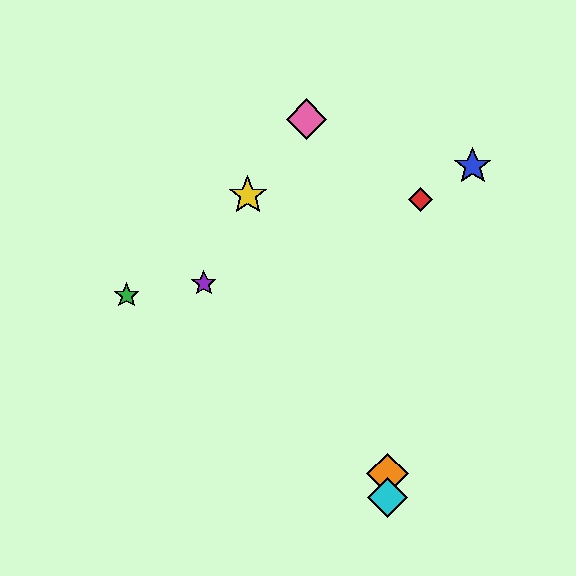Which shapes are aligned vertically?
The orange diamond, the cyan diamond are aligned vertically.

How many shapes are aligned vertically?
2 shapes (the orange diamond, the cyan diamond) are aligned vertically.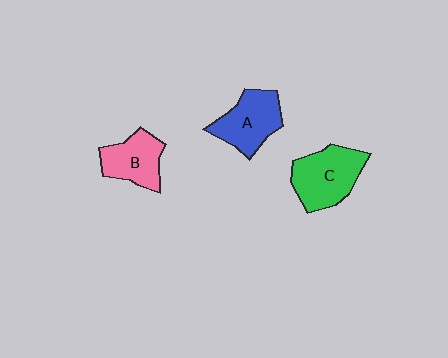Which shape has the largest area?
Shape C (green).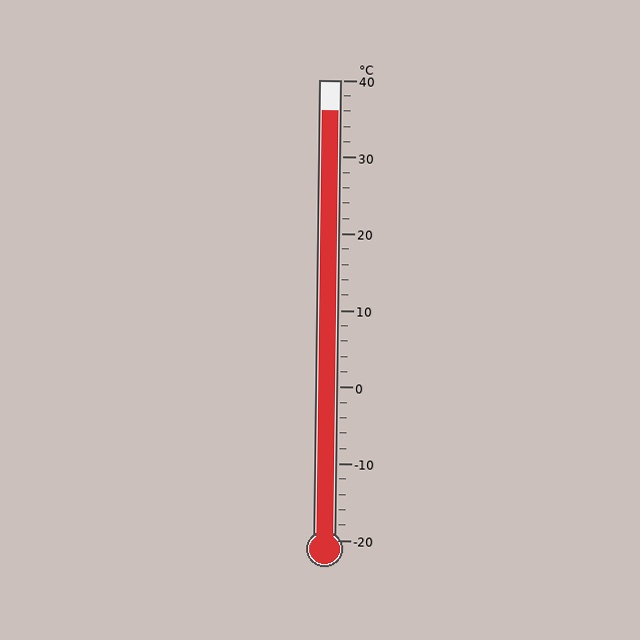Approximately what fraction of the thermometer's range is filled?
The thermometer is filled to approximately 95% of its range.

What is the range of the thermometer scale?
The thermometer scale ranges from -20°C to 40°C.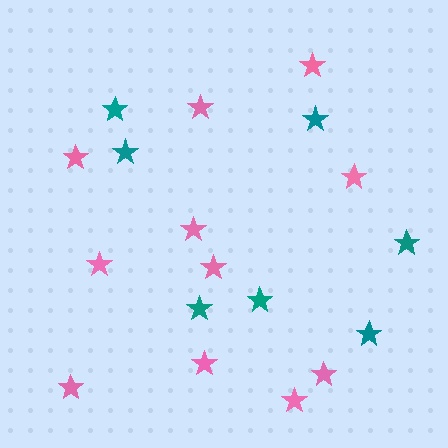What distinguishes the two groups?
There are 2 groups: one group of teal stars (7) and one group of pink stars (11).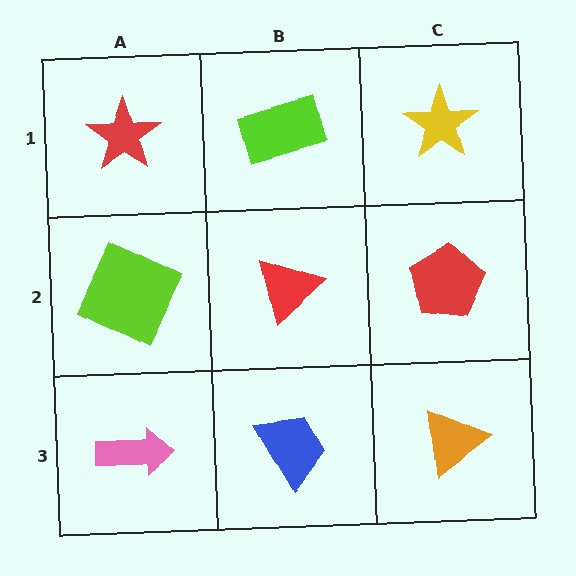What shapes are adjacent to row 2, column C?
A yellow star (row 1, column C), an orange triangle (row 3, column C), a red triangle (row 2, column B).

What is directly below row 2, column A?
A pink arrow.